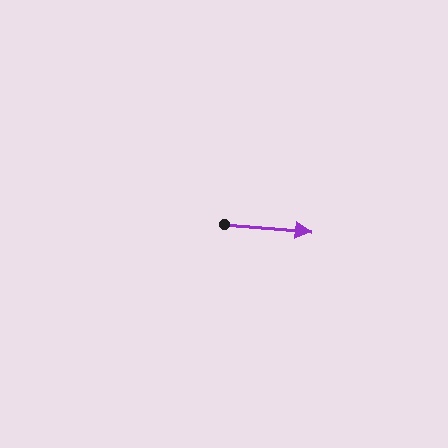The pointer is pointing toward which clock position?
Roughly 3 o'clock.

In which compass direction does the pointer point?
East.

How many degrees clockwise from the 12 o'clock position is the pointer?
Approximately 95 degrees.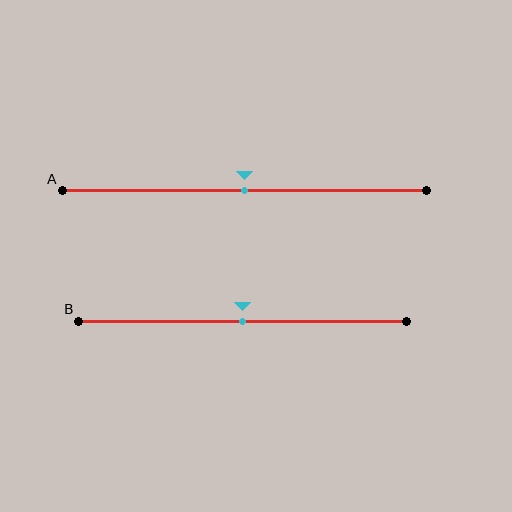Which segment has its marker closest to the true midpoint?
Segment A has its marker closest to the true midpoint.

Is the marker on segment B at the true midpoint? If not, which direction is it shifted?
Yes, the marker on segment B is at the true midpoint.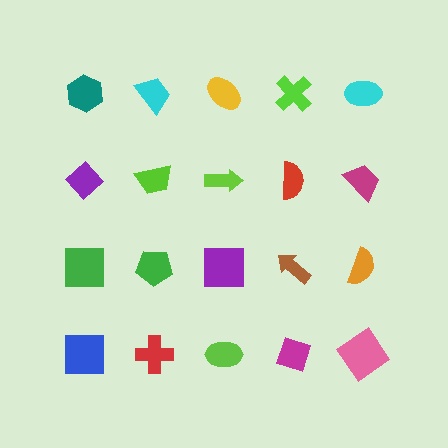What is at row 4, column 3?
A lime ellipse.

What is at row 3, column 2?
A green pentagon.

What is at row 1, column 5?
A cyan ellipse.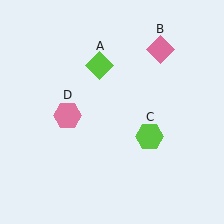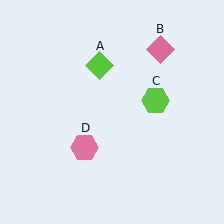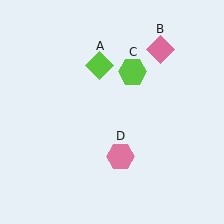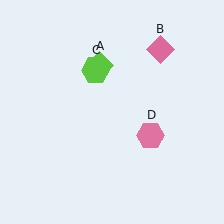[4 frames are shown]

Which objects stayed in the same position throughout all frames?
Lime diamond (object A) and pink diamond (object B) remained stationary.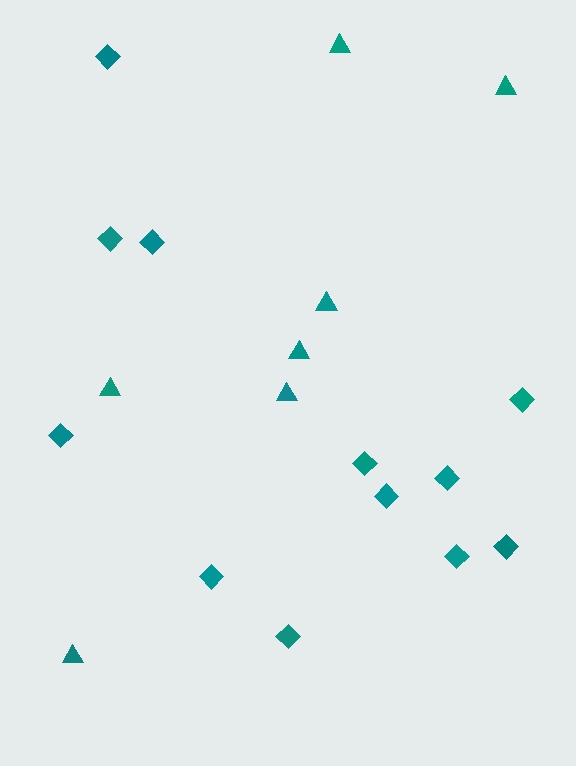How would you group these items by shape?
There are 2 groups: one group of diamonds (12) and one group of triangles (7).